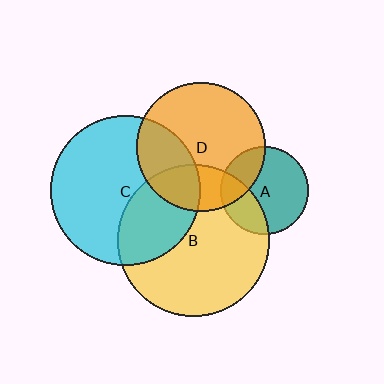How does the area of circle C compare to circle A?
Approximately 2.9 times.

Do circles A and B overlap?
Yes.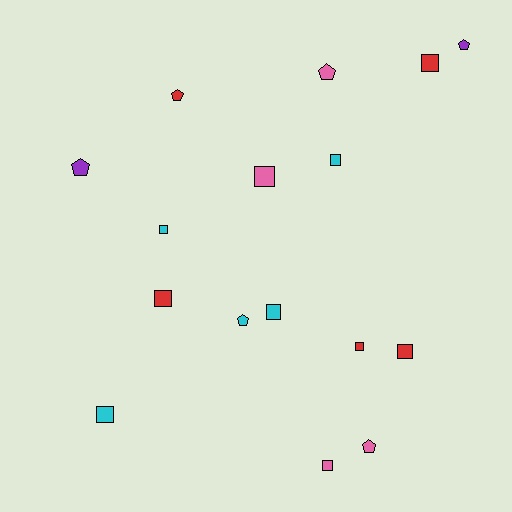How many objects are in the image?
There are 16 objects.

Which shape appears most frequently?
Square, with 10 objects.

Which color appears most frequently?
Cyan, with 5 objects.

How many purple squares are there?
There are no purple squares.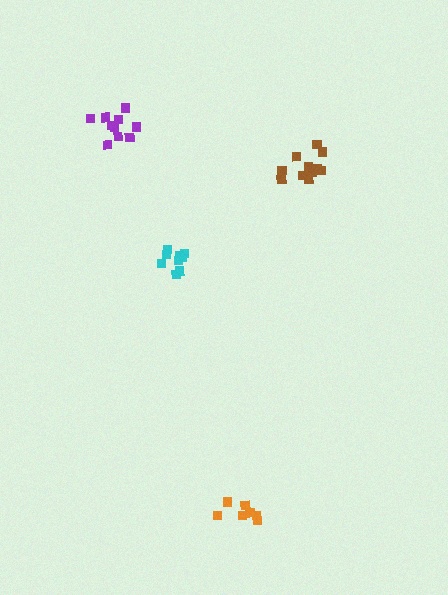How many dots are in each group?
Group 1: 7 dots, Group 2: 10 dots, Group 3: 10 dots, Group 4: 11 dots (38 total).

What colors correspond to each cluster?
The clusters are colored: orange, purple, cyan, brown.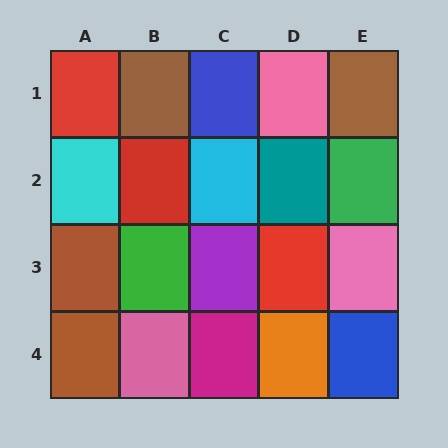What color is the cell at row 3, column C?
Purple.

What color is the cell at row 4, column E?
Blue.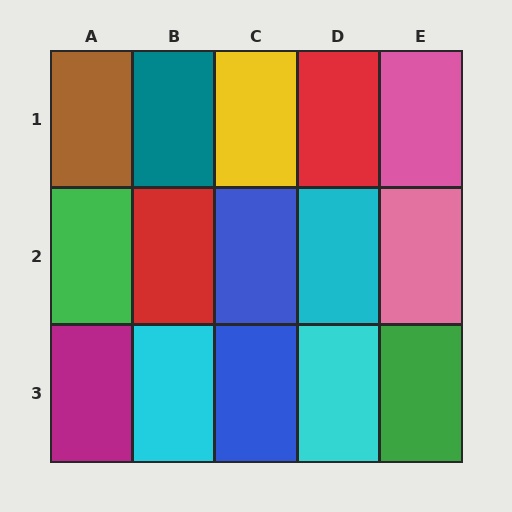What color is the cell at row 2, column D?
Cyan.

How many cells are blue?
2 cells are blue.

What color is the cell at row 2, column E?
Pink.